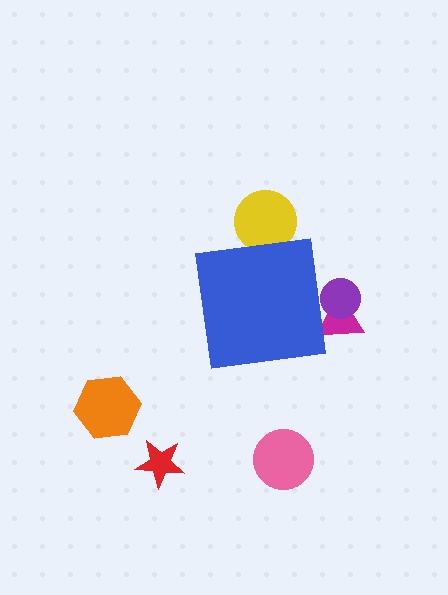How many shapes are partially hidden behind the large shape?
3 shapes are partially hidden.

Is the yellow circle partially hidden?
Yes, the yellow circle is partially hidden behind the blue square.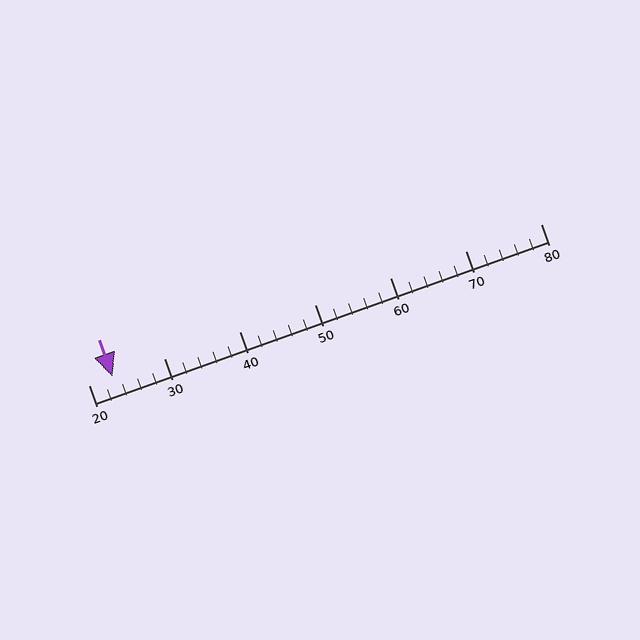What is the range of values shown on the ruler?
The ruler shows values from 20 to 80.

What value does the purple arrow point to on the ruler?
The purple arrow points to approximately 23.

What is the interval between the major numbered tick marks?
The major tick marks are spaced 10 units apart.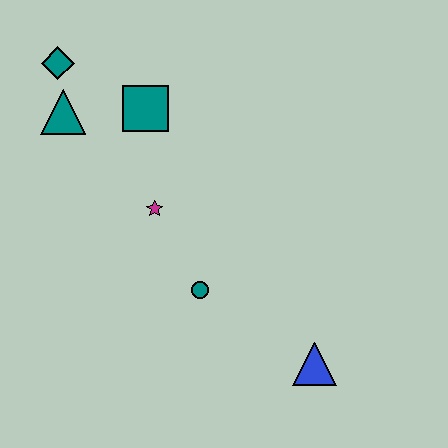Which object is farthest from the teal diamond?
The blue triangle is farthest from the teal diamond.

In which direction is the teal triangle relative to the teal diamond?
The teal triangle is below the teal diamond.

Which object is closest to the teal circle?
The magenta star is closest to the teal circle.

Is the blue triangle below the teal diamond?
Yes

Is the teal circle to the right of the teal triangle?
Yes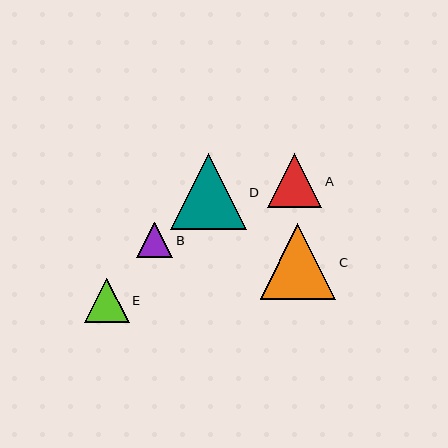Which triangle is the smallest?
Triangle B is the smallest with a size of approximately 36 pixels.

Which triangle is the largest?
Triangle D is the largest with a size of approximately 76 pixels.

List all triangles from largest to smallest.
From largest to smallest: D, C, A, E, B.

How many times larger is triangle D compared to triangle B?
Triangle D is approximately 2.1 times the size of triangle B.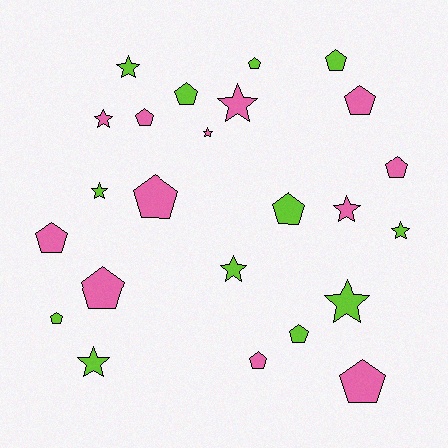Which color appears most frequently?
Pink, with 12 objects.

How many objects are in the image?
There are 24 objects.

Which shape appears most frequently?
Pentagon, with 14 objects.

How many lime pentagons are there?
There are 6 lime pentagons.